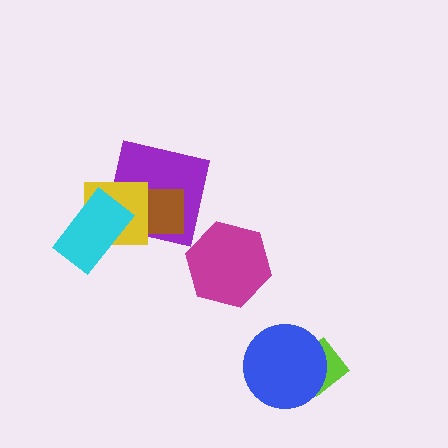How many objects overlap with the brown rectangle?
3 objects overlap with the brown rectangle.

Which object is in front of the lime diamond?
The blue circle is in front of the lime diamond.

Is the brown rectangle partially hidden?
Yes, it is partially covered by another shape.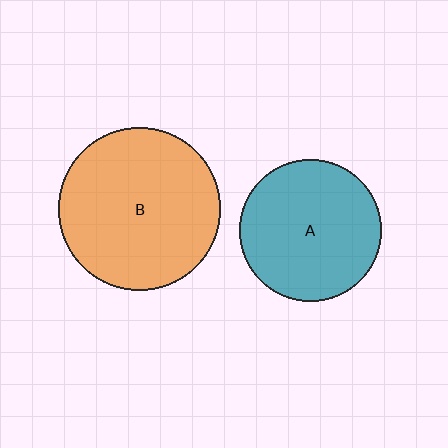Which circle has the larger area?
Circle B (orange).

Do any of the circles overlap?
No, none of the circles overlap.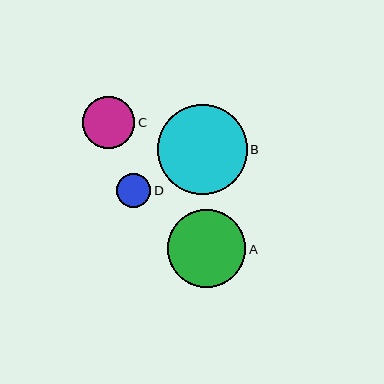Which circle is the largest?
Circle B is the largest with a size of approximately 90 pixels.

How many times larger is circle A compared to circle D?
Circle A is approximately 2.3 times the size of circle D.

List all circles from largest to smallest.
From largest to smallest: B, A, C, D.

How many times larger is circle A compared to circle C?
Circle A is approximately 1.5 times the size of circle C.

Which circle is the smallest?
Circle D is the smallest with a size of approximately 34 pixels.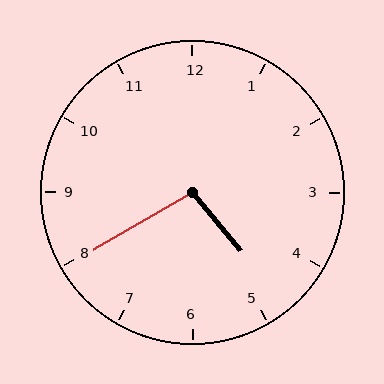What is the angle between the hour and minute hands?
Approximately 100 degrees.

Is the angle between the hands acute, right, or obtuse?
It is obtuse.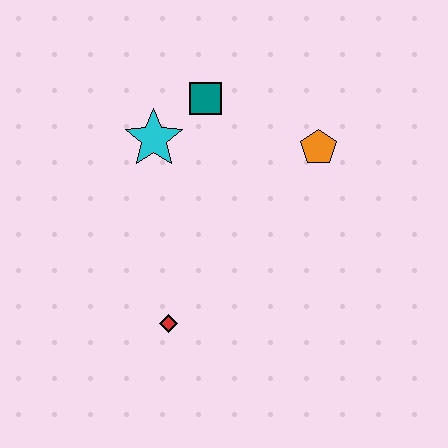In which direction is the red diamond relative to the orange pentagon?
The red diamond is below the orange pentagon.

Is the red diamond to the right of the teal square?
No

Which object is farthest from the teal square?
The red diamond is farthest from the teal square.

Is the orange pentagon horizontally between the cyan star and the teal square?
No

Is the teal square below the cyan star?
No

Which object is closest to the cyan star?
The teal square is closest to the cyan star.